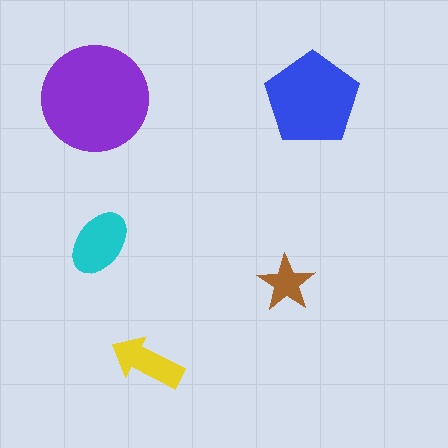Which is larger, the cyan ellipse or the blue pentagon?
The blue pentagon.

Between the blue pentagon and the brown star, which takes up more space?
The blue pentagon.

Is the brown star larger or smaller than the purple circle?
Smaller.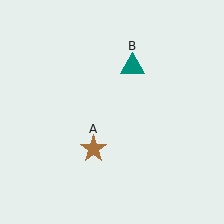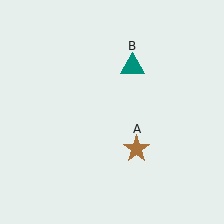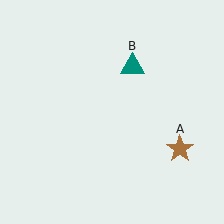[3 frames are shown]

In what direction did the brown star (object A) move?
The brown star (object A) moved right.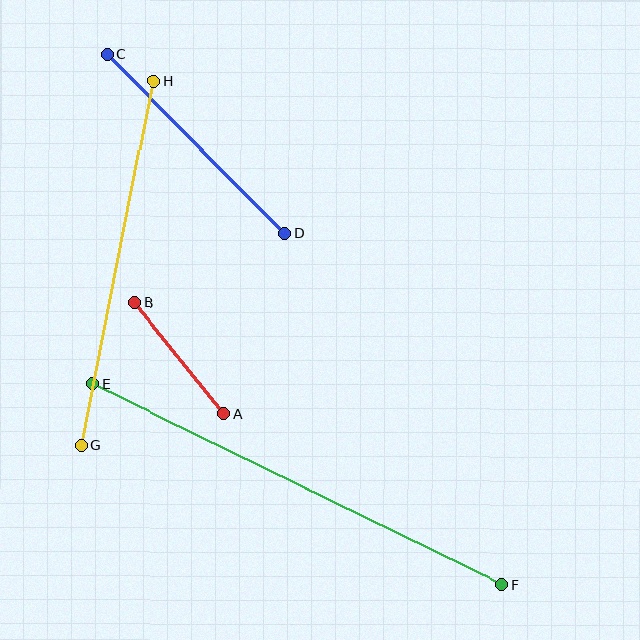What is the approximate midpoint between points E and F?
The midpoint is at approximately (297, 484) pixels.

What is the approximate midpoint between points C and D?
The midpoint is at approximately (196, 144) pixels.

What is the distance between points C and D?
The distance is approximately 252 pixels.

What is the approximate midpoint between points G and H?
The midpoint is at approximately (117, 263) pixels.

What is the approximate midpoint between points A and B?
The midpoint is at approximately (179, 358) pixels.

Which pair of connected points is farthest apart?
Points E and F are farthest apart.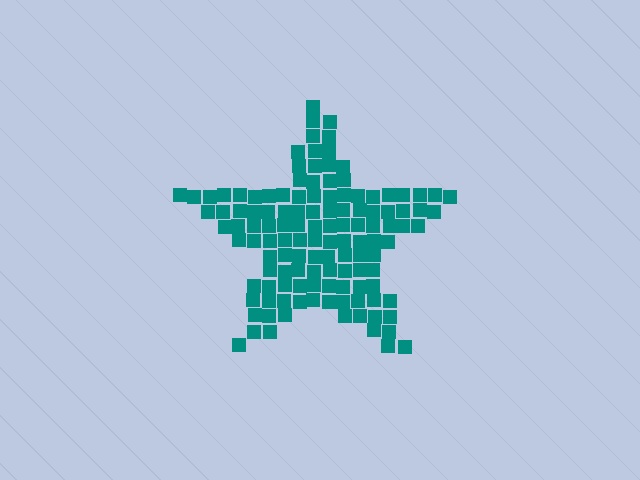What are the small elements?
The small elements are squares.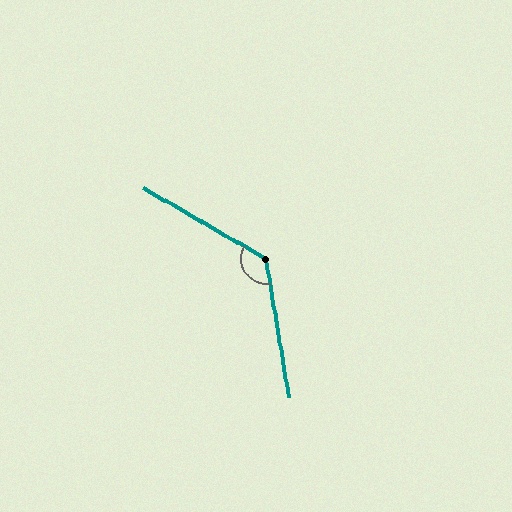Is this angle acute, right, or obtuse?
It is obtuse.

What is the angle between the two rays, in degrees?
Approximately 129 degrees.